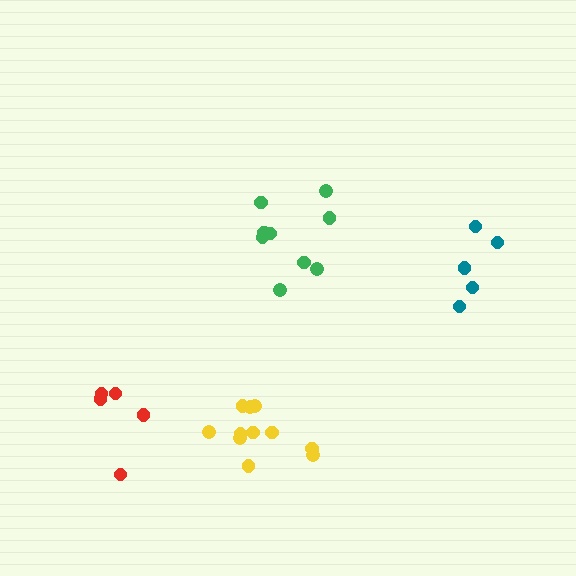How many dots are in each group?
Group 1: 5 dots, Group 2: 5 dots, Group 3: 11 dots, Group 4: 9 dots (30 total).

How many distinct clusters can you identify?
There are 4 distinct clusters.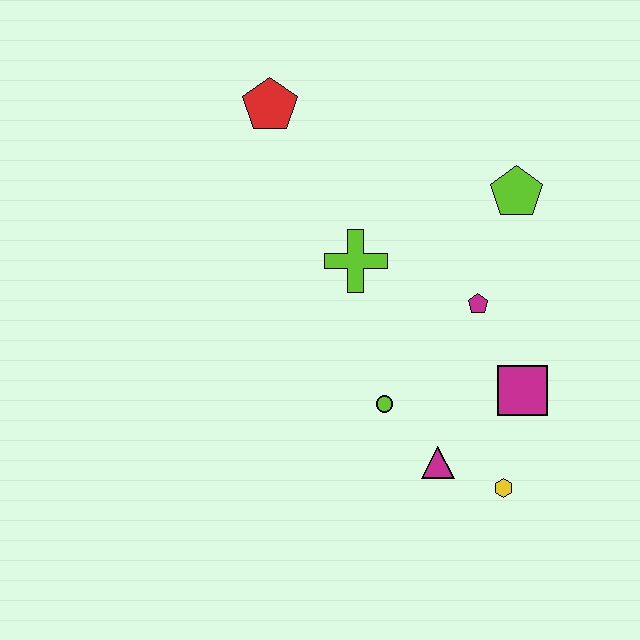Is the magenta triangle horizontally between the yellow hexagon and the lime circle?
Yes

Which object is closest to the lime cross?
The magenta pentagon is closest to the lime cross.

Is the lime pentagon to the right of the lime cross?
Yes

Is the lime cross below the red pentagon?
Yes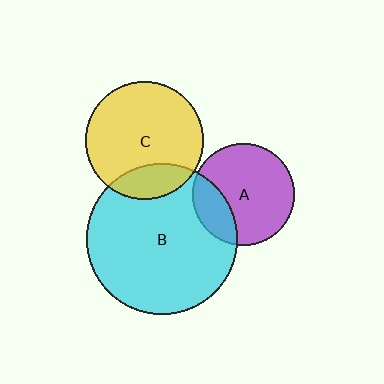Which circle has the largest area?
Circle B (cyan).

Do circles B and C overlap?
Yes.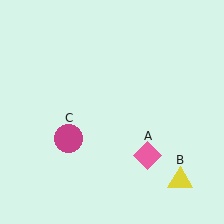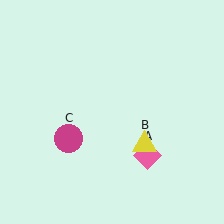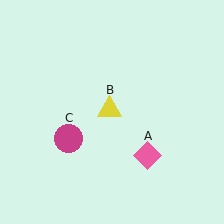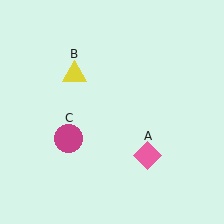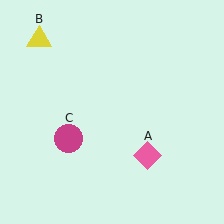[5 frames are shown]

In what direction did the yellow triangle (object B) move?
The yellow triangle (object B) moved up and to the left.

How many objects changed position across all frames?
1 object changed position: yellow triangle (object B).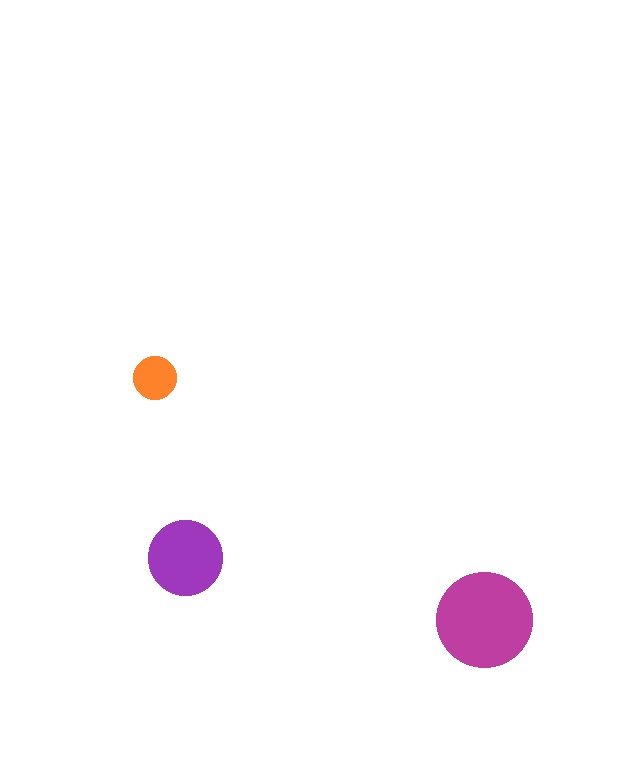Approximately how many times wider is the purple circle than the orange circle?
About 2 times wider.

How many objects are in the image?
There are 3 objects in the image.